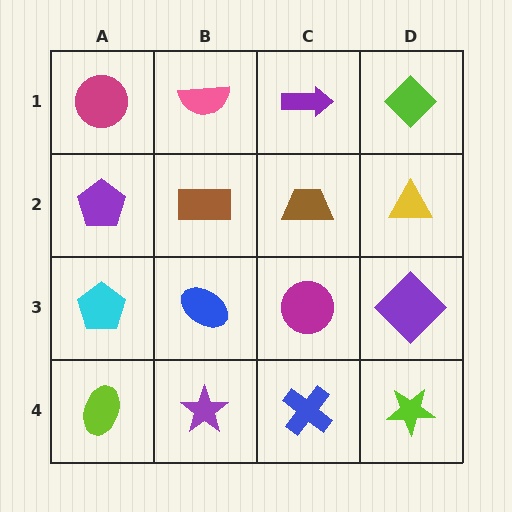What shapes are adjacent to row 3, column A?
A purple pentagon (row 2, column A), a lime ellipse (row 4, column A), a blue ellipse (row 3, column B).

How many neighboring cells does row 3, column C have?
4.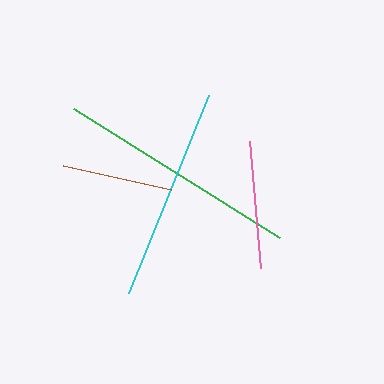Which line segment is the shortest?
The brown line is the shortest at approximately 110 pixels.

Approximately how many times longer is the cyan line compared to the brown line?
The cyan line is approximately 1.9 times the length of the brown line.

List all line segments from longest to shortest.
From longest to shortest: green, cyan, pink, brown.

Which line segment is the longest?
The green line is the longest at approximately 243 pixels.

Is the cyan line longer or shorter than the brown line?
The cyan line is longer than the brown line.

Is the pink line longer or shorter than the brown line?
The pink line is longer than the brown line.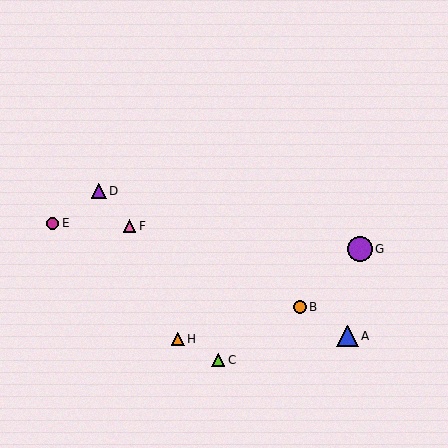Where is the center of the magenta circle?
The center of the magenta circle is at (53, 223).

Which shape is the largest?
The purple circle (labeled G) is the largest.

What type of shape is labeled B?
Shape B is an orange circle.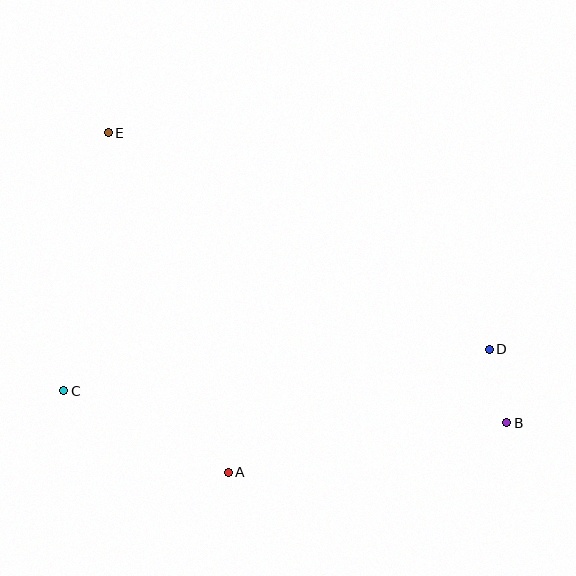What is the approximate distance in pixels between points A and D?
The distance between A and D is approximately 289 pixels.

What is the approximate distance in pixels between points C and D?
The distance between C and D is approximately 427 pixels.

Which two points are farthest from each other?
Points B and E are farthest from each other.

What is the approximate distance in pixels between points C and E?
The distance between C and E is approximately 262 pixels.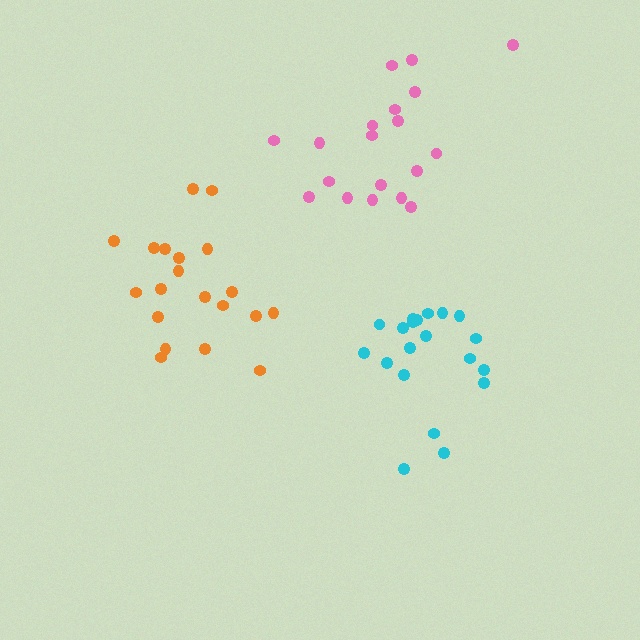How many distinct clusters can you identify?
There are 3 distinct clusters.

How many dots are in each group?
Group 1: 20 dots, Group 2: 20 dots, Group 3: 19 dots (59 total).